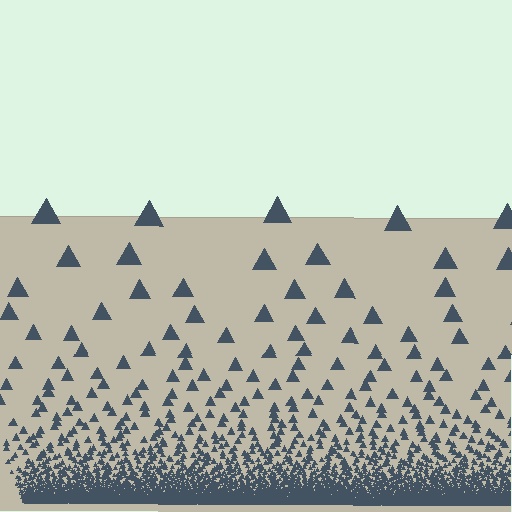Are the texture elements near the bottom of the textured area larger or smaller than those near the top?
Smaller. The gradient is inverted — elements near the bottom are smaller and denser.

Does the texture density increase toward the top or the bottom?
Density increases toward the bottom.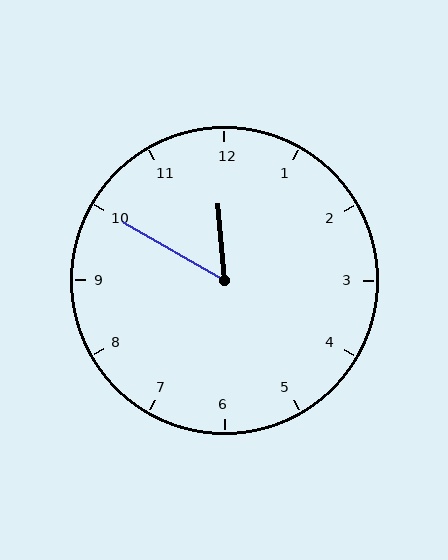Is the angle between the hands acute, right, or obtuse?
It is acute.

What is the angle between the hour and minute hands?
Approximately 55 degrees.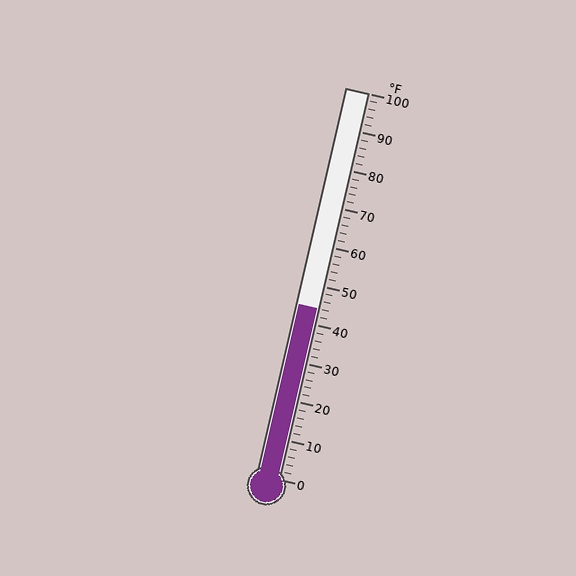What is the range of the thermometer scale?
The thermometer scale ranges from 0°F to 100°F.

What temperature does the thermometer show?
The thermometer shows approximately 44°F.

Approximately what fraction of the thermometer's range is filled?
The thermometer is filled to approximately 45% of its range.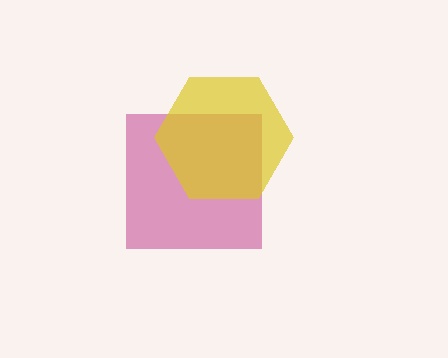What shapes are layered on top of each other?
The layered shapes are: a magenta square, a yellow hexagon.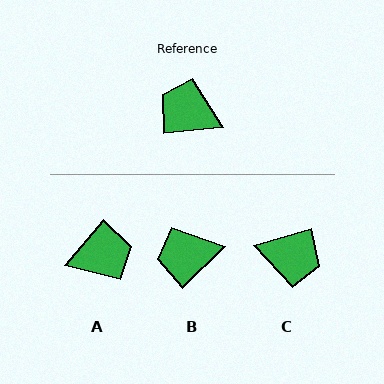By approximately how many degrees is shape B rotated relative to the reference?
Approximately 39 degrees counter-clockwise.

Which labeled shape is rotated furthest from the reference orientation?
C, about 169 degrees away.